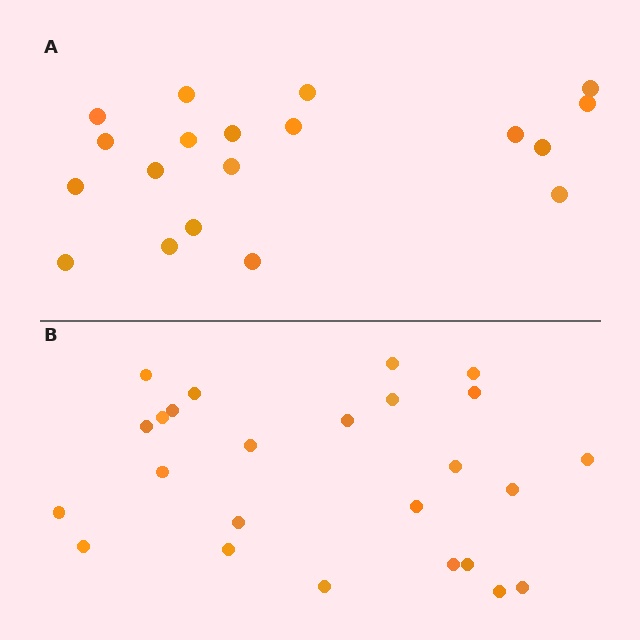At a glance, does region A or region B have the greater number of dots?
Region B (the bottom region) has more dots.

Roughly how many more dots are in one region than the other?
Region B has about 6 more dots than region A.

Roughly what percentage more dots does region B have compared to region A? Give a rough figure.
About 30% more.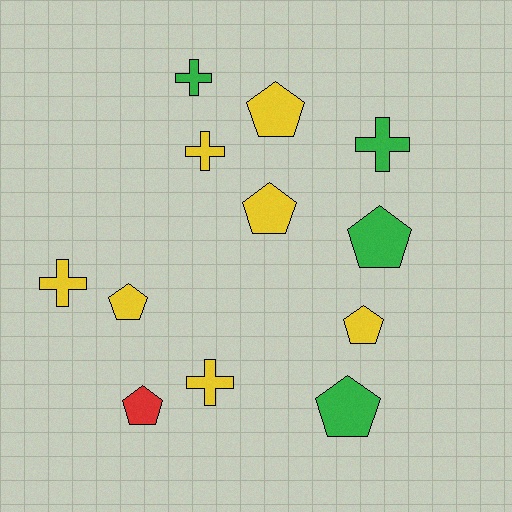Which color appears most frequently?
Yellow, with 7 objects.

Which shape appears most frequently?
Pentagon, with 7 objects.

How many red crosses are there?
There are no red crosses.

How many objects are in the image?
There are 12 objects.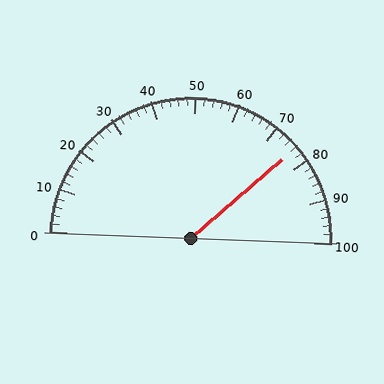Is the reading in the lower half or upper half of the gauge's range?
The reading is in the upper half of the range (0 to 100).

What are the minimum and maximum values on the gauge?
The gauge ranges from 0 to 100.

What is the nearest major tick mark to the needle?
The nearest major tick mark is 80.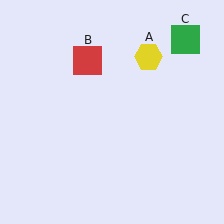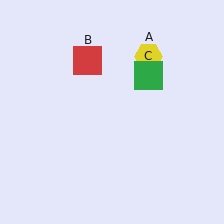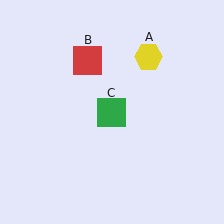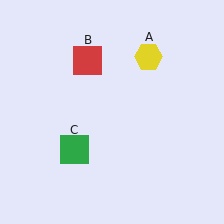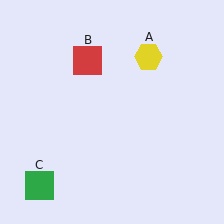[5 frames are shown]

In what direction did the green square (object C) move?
The green square (object C) moved down and to the left.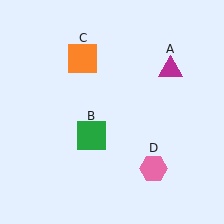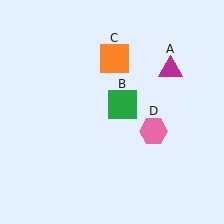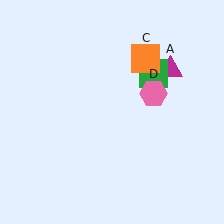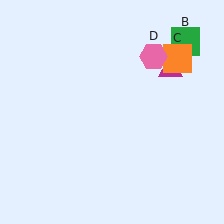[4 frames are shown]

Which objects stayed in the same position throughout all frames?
Magenta triangle (object A) remained stationary.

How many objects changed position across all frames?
3 objects changed position: green square (object B), orange square (object C), pink hexagon (object D).